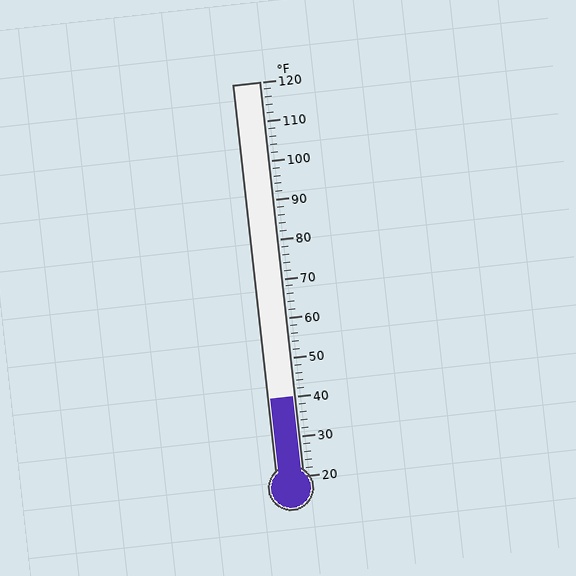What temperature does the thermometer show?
The thermometer shows approximately 40°F.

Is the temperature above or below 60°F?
The temperature is below 60°F.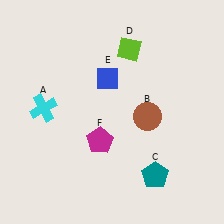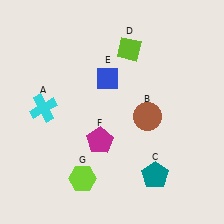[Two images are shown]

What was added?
A lime hexagon (G) was added in Image 2.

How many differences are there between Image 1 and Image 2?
There is 1 difference between the two images.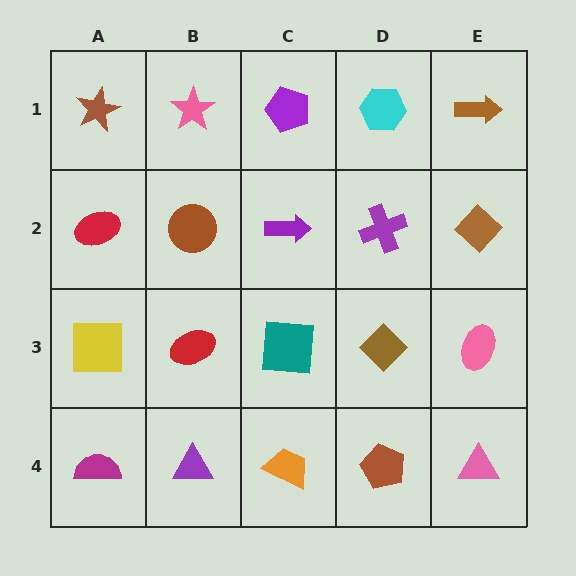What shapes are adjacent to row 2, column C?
A purple pentagon (row 1, column C), a teal square (row 3, column C), a brown circle (row 2, column B), a purple cross (row 2, column D).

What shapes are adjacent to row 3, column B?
A brown circle (row 2, column B), a purple triangle (row 4, column B), a yellow square (row 3, column A), a teal square (row 3, column C).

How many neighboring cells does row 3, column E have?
3.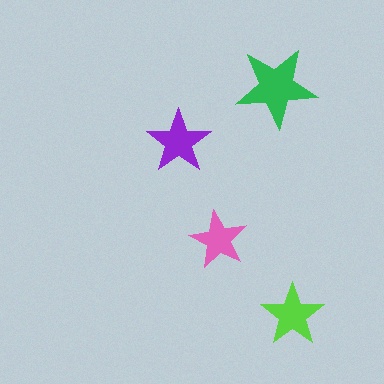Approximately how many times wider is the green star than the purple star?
About 1.5 times wider.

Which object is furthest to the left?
The purple star is leftmost.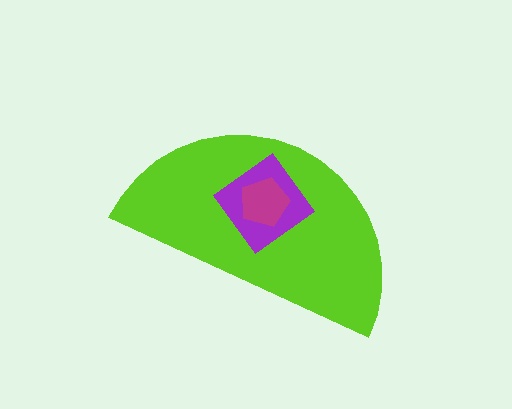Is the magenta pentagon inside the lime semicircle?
Yes.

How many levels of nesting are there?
3.